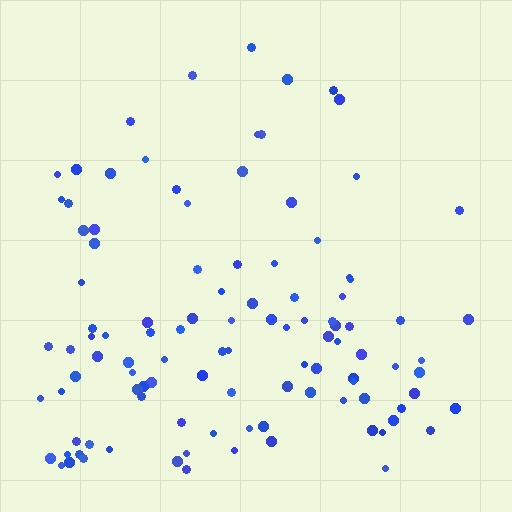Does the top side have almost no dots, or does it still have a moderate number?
Still a moderate number, just noticeably fewer than the bottom.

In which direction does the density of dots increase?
From top to bottom, with the bottom side densest.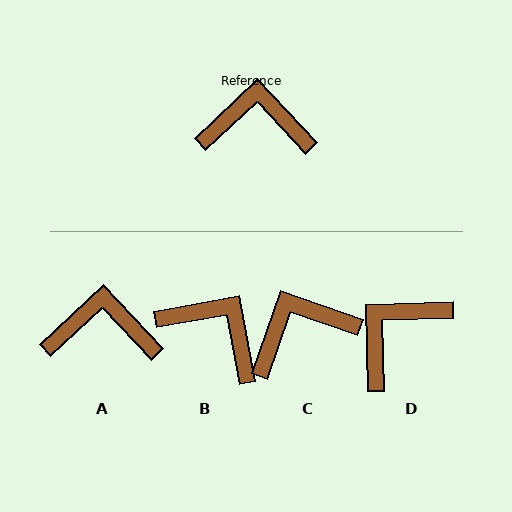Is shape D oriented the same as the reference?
No, it is off by about 48 degrees.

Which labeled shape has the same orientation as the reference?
A.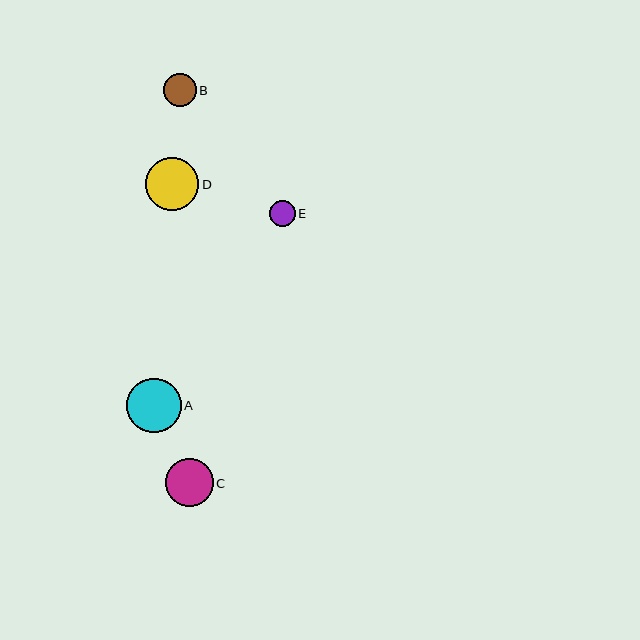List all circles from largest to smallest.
From largest to smallest: A, D, C, B, E.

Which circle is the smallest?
Circle E is the smallest with a size of approximately 26 pixels.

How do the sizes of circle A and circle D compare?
Circle A and circle D are approximately the same size.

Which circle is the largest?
Circle A is the largest with a size of approximately 54 pixels.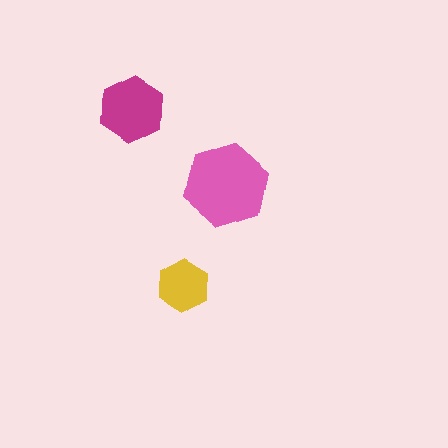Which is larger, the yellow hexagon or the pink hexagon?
The pink one.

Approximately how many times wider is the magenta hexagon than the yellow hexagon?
About 1.5 times wider.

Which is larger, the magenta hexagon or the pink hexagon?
The pink one.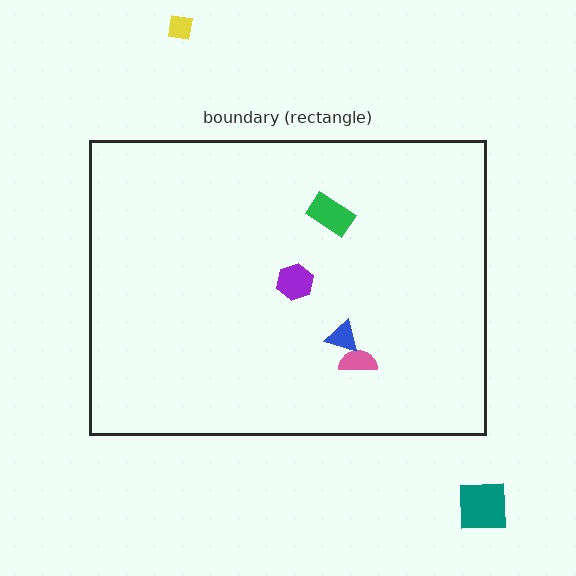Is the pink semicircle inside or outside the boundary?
Inside.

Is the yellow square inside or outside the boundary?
Outside.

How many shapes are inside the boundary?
4 inside, 2 outside.